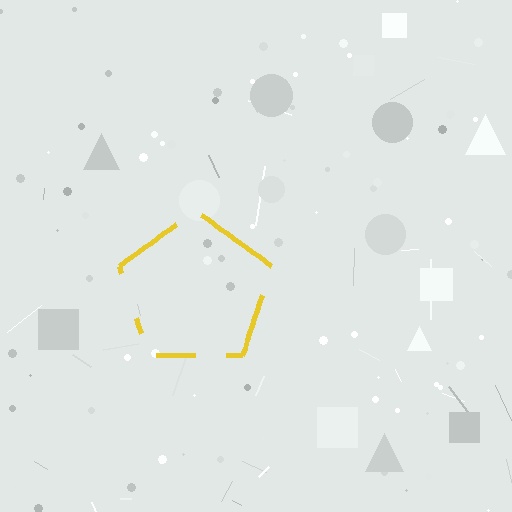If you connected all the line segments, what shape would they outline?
They would outline a pentagon.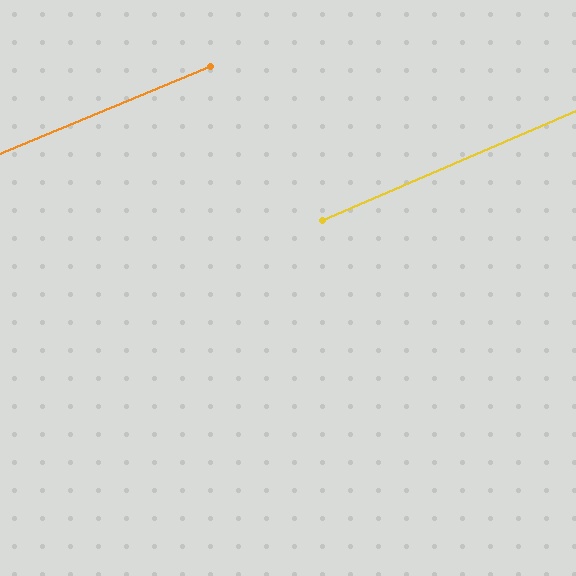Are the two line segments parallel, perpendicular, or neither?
Parallel — their directions differ by only 0.6°.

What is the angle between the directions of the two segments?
Approximately 1 degree.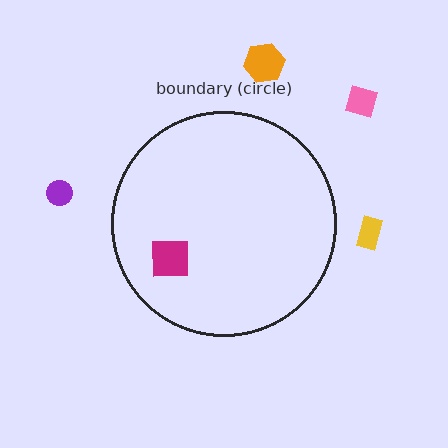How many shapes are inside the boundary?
1 inside, 4 outside.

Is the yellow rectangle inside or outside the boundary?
Outside.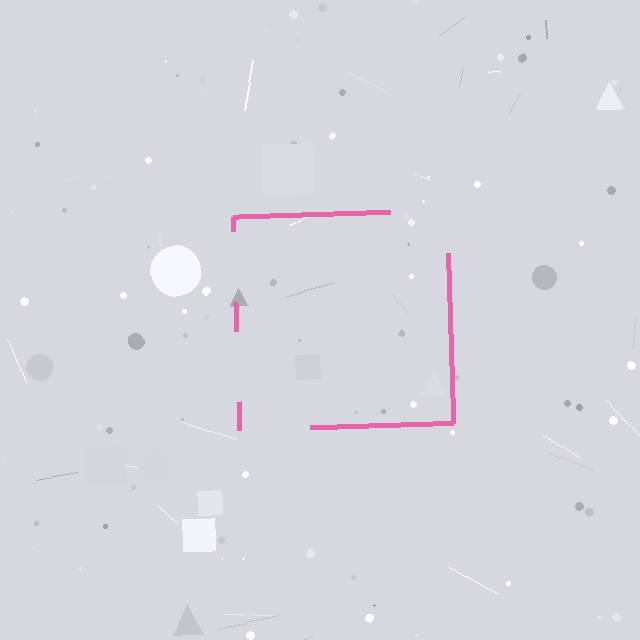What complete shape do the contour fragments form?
The contour fragments form a square.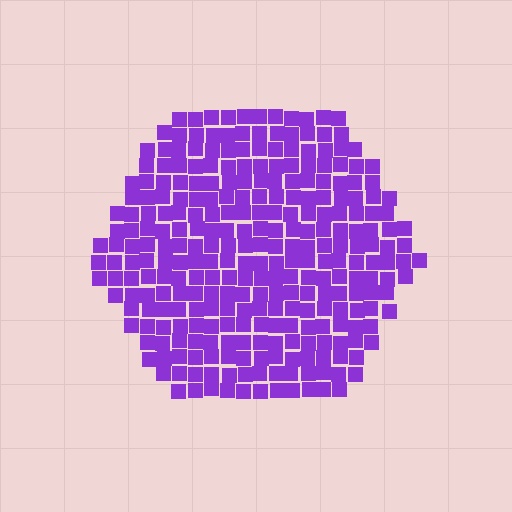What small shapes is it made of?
It is made of small squares.